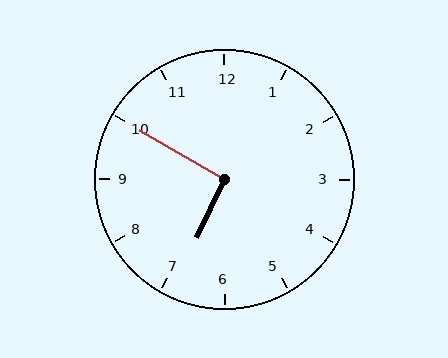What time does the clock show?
6:50.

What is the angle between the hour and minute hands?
Approximately 95 degrees.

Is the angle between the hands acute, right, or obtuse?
It is right.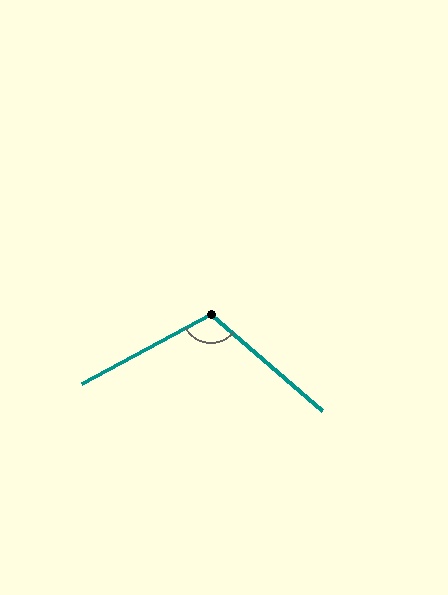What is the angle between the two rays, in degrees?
Approximately 110 degrees.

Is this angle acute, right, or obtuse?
It is obtuse.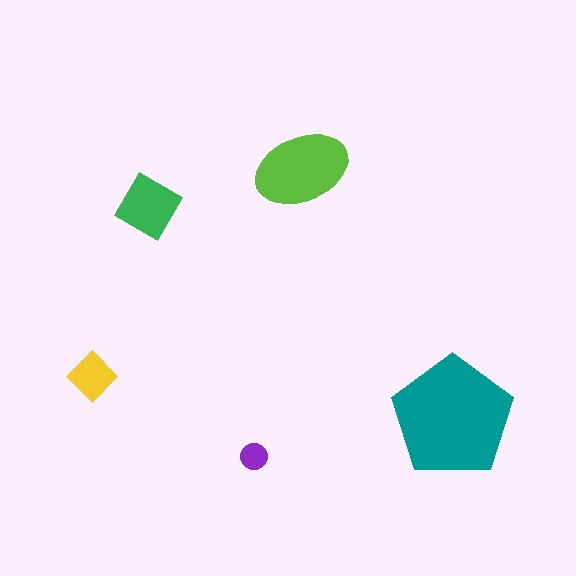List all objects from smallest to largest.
The purple circle, the yellow diamond, the green diamond, the lime ellipse, the teal pentagon.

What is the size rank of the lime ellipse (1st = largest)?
2nd.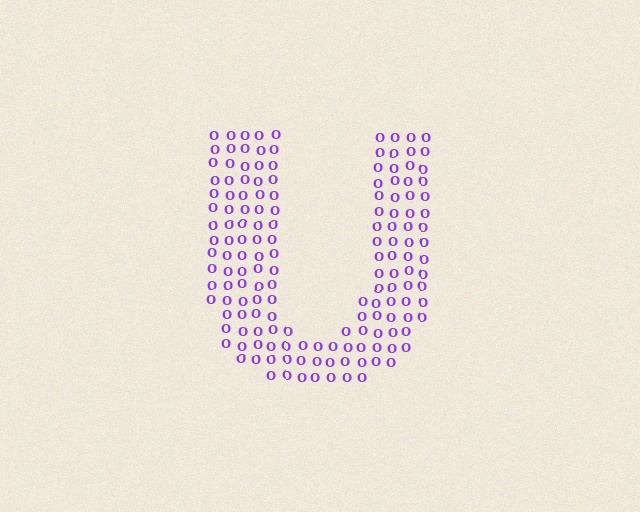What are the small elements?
The small elements are letter O's.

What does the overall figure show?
The overall figure shows the letter U.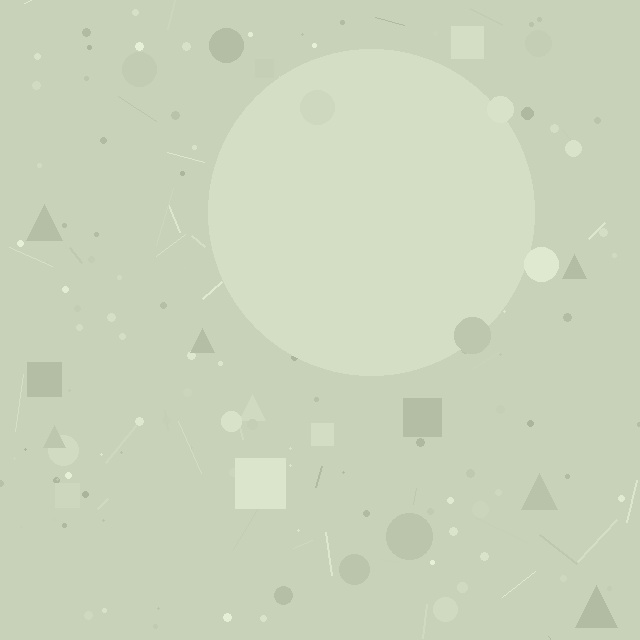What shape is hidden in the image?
A circle is hidden in the image.